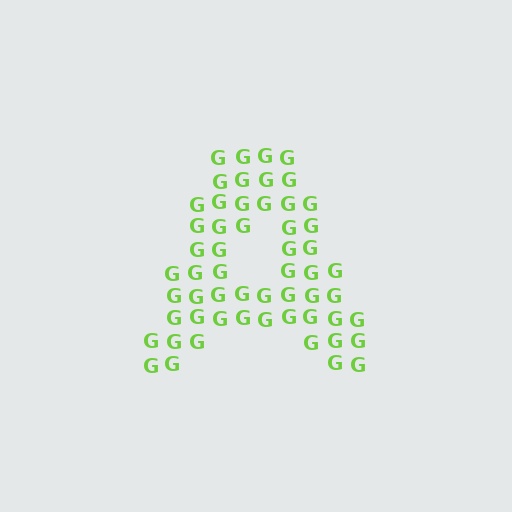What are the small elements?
The small elements are letter G's.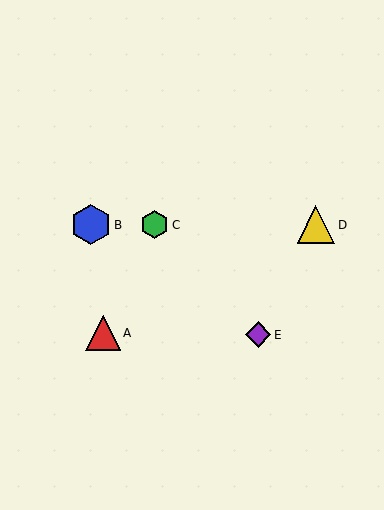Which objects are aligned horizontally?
Objects B, C, D are aligned horizontally.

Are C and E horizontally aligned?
No, C is at y≈225 and E is at y≈335.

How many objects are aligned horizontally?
3 objects (B, C, D) are aligned horizontally.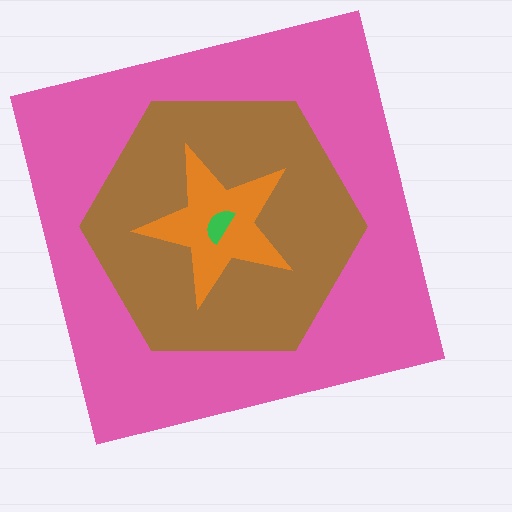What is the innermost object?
The green semicircle.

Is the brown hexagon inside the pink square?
Yes.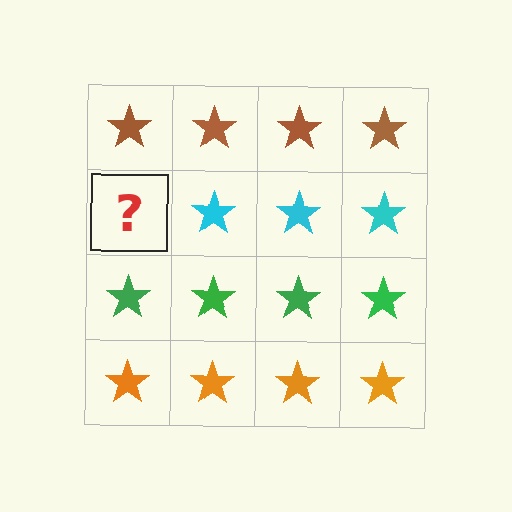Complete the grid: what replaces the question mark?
The question mark should be replaced with a cyan star.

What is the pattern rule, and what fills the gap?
The rule is that each row has a consistent color. The gap should be filled with a cyan star.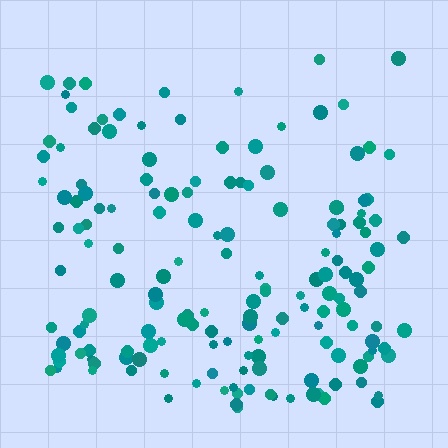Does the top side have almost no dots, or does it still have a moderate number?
Still a moderate number, just noticeably fewer than the bottom.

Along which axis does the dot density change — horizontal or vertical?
Vertical.